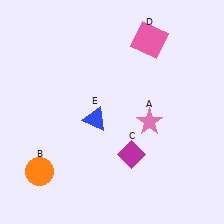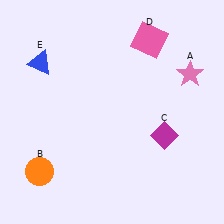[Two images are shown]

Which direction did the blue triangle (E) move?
The blue triangle (E) moved up.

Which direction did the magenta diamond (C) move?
The magenta diamond (C) moved right.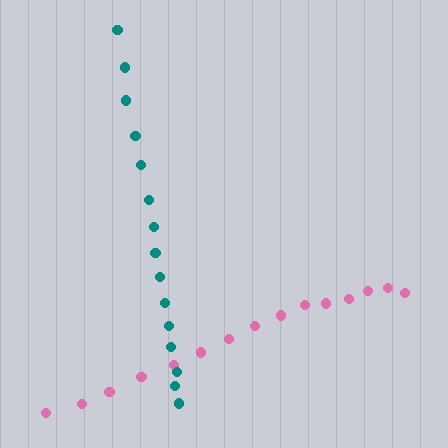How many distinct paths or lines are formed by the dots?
There are 2 distinct paths.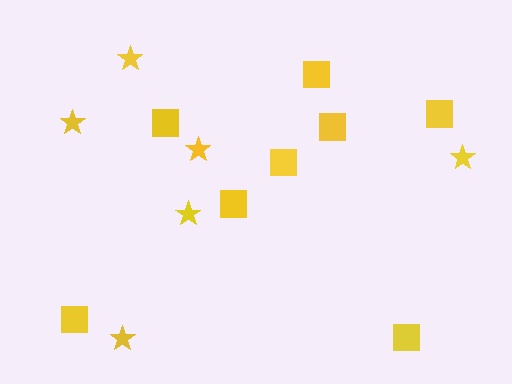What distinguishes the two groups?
There are 2 groups: one group of stars (6) and one group of squares (8).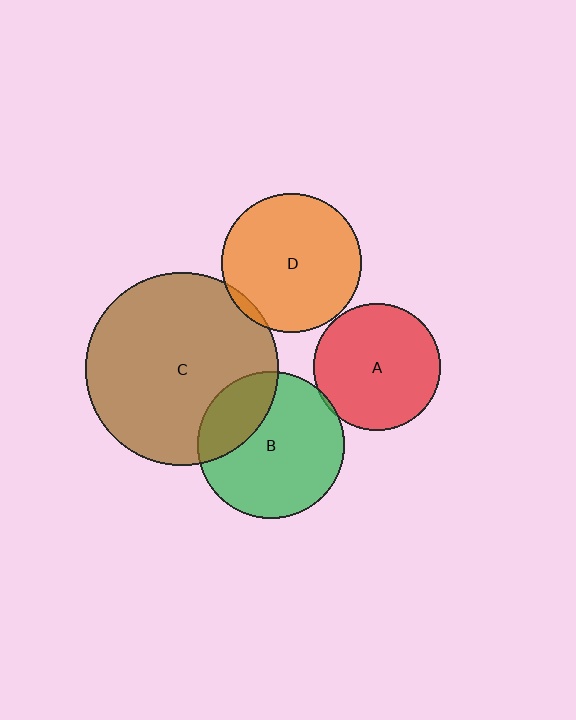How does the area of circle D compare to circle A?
Approximately 1.2 times.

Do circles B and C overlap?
Yes.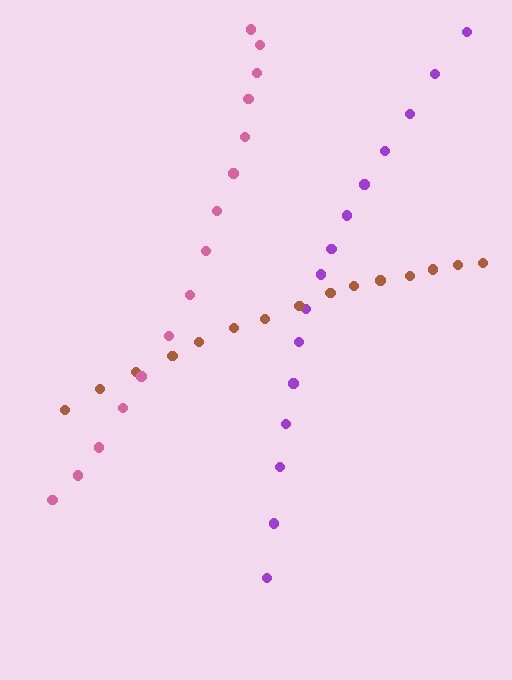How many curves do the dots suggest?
There are 3 distinct paths.